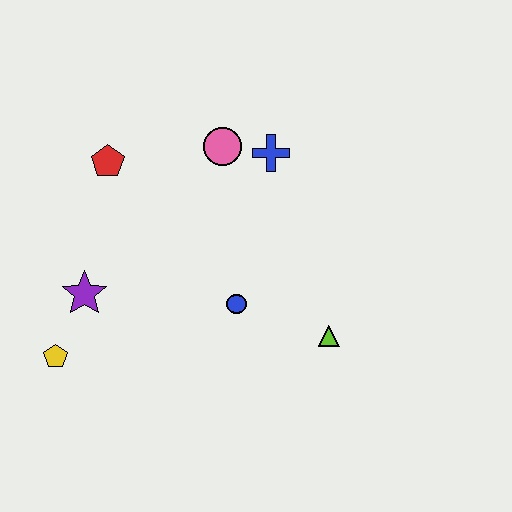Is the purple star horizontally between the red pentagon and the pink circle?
No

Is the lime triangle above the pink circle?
No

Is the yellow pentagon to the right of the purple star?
No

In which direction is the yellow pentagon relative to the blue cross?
The yellow pentagon is to the left of the blue cross.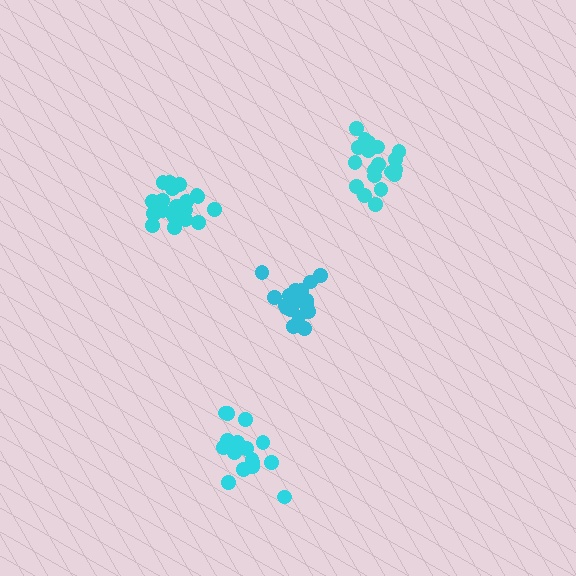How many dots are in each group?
Group 1: 20 dots, Group 2: 20 dots, Group 3: 18 dots, Group 4: 19 dots (77 total).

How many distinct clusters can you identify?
There are 4 distinct clusters.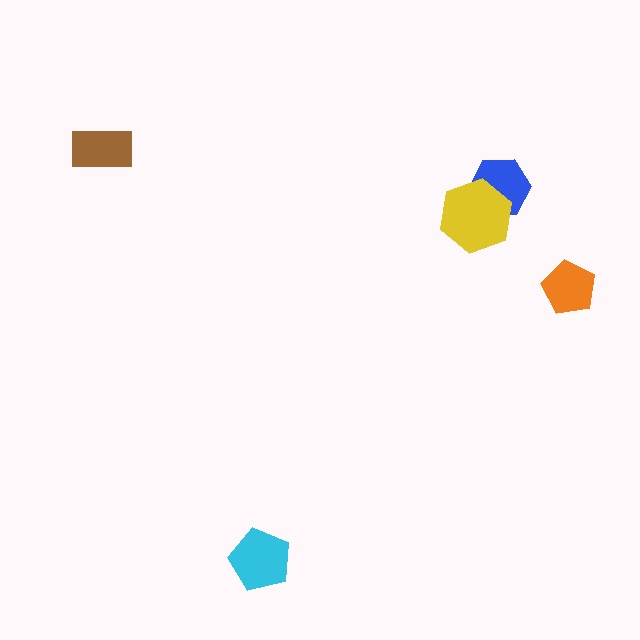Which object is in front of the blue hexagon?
The yellow hexagon is in front of the blue hexagon.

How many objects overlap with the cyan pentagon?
0 objects overlap with the cyan pentagon.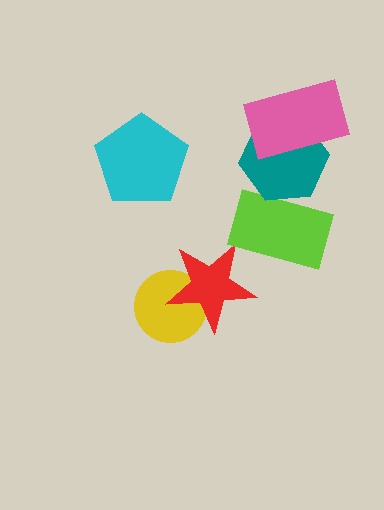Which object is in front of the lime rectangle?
The teal hexagon is in front of the lime rectangle.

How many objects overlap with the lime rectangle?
1 object overlaps with the lime rectangle.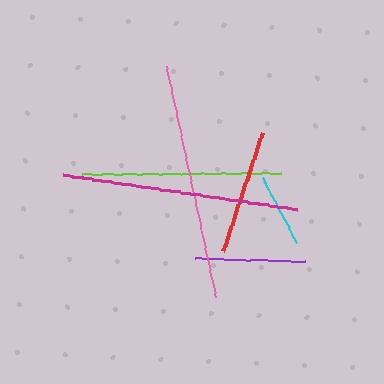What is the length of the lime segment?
The lime segment is approximately 199 pixels long.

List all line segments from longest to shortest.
From longest to shortest: magenta, pink, lime, red, purple, cyan.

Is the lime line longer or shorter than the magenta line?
The magenta line is longer than the lime line.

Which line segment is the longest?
The magenta line is the longest at approximately 238 pixels.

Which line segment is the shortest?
The cyan line is the shortest at approximately 73 pixels.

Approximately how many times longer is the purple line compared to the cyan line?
The purple line is approximately 1.5 times the length of the cyan line.